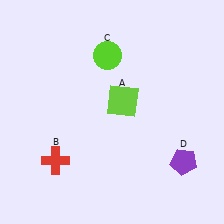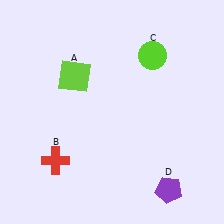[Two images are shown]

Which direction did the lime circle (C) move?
The lime circle (C) moved right.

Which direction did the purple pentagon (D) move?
The purple pentagon (D) moved down.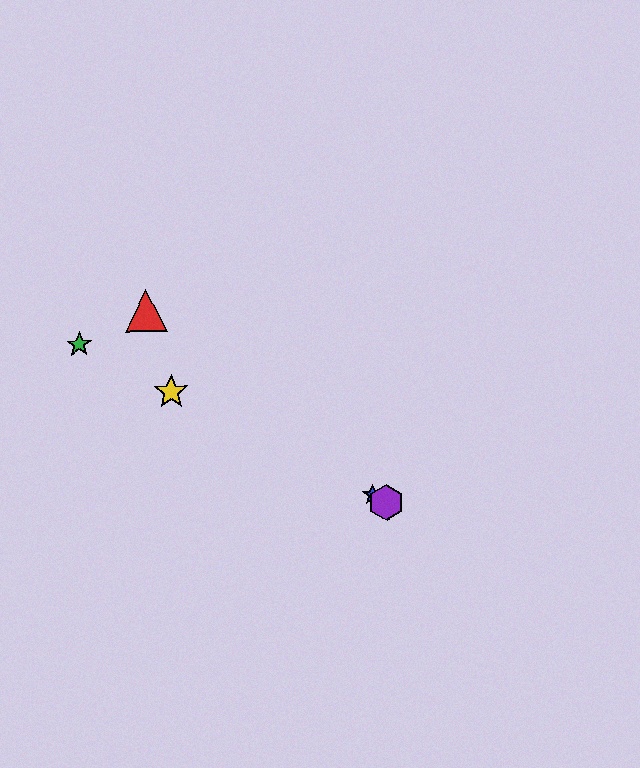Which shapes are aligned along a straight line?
The blue star, the green star, the yellow star, the purple hexagon are aligned along a straight line.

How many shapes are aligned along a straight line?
4 shapes (the blue star, the green star, the yellow star, the purple hexagon) are aligned along a straight line.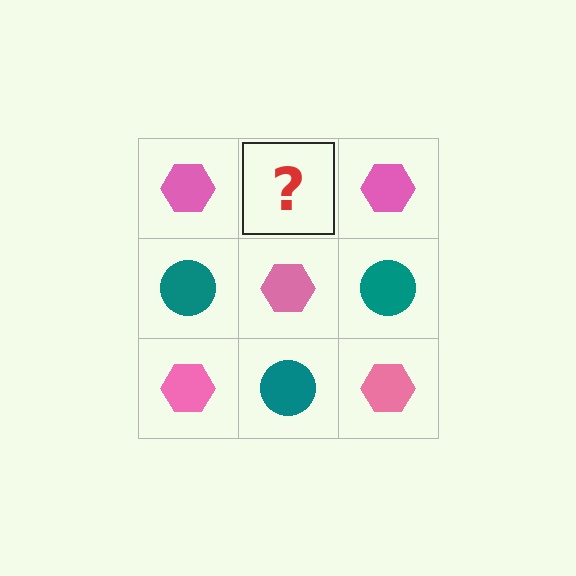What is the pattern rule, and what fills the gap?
The rule is that it alternates pink hexagon and teal circle in a checkerboard pattern. The gap should be filled with a teal circle.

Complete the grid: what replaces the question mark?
The question mark should be replaced with a teal circle.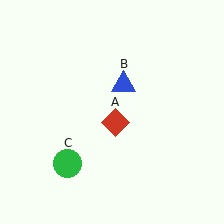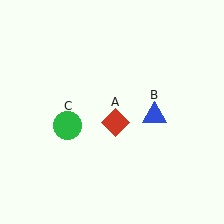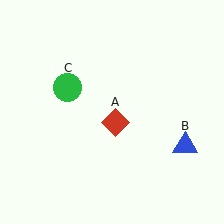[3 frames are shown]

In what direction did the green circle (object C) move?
The green circle (object C) moved up.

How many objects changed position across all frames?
2 objects changed position: blue triangle (object B), green circle (object C).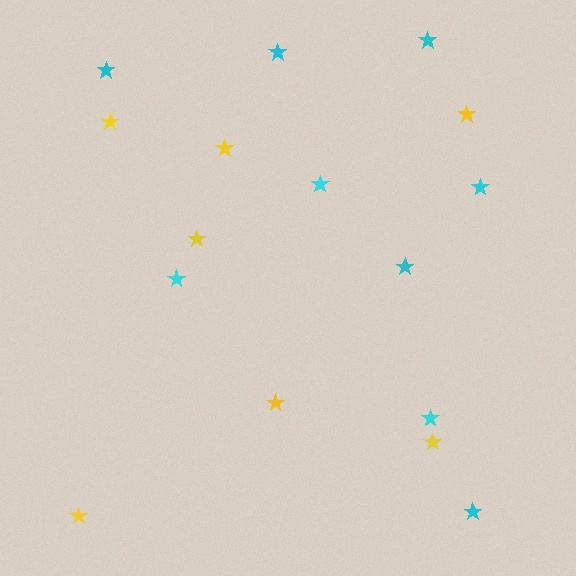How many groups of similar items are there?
There are 2 groups: one group of cyan stars (9) and one group of yellow stars (7).